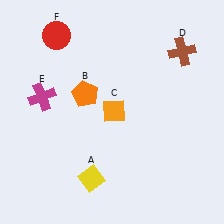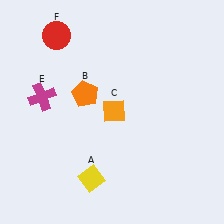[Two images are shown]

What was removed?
The brown cross (D) was removed in Image 2.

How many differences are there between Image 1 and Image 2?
There is 1 difference between the two images.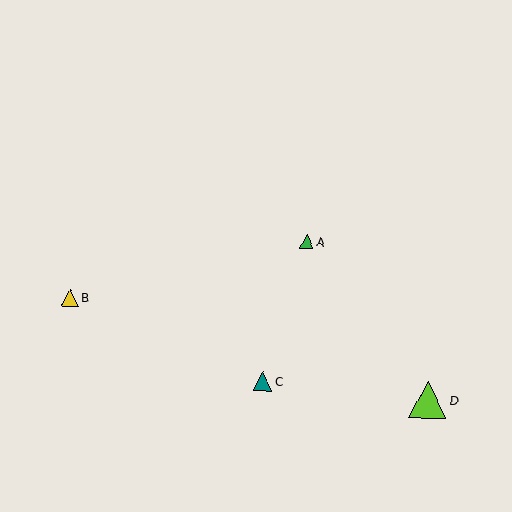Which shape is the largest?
The lime triangle (labeled D) is the largest.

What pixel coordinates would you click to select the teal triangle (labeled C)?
Click at (263, 382) to select the teal triangle C.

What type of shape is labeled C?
Shape C is a teal triangle.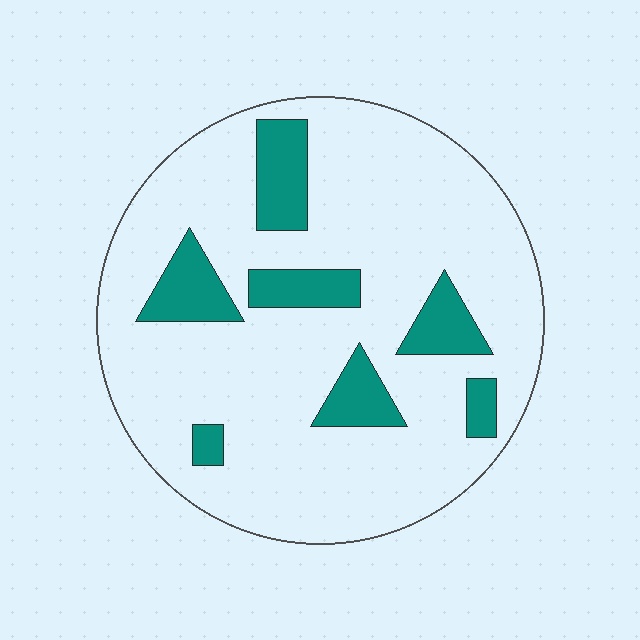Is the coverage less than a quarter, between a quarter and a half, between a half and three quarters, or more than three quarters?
Less than a quarter.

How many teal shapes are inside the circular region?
7.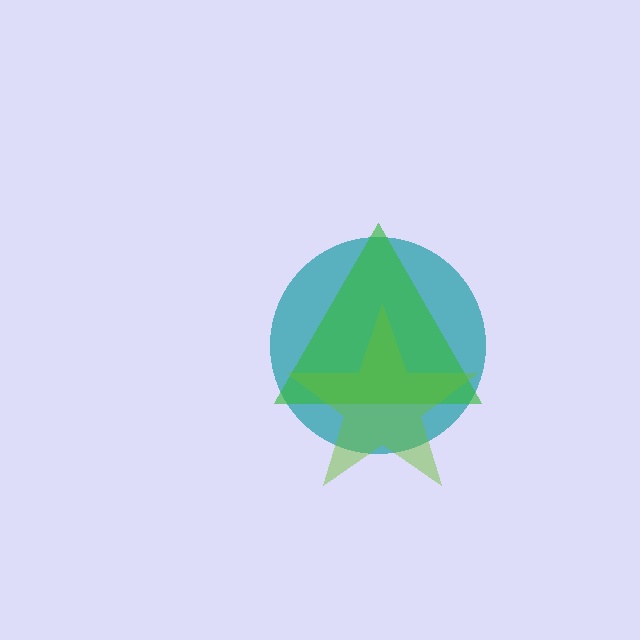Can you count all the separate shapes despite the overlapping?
Yes, there are 3 separate shapes.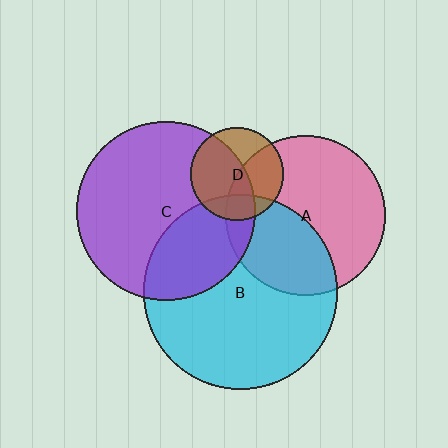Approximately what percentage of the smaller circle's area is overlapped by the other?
Approximately 30%.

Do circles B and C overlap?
Yes.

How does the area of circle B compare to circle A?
Approximately 1.5 times.